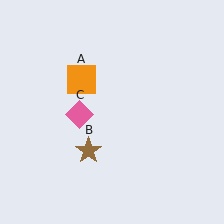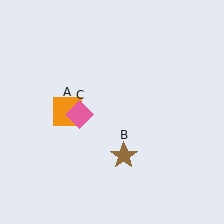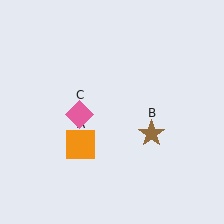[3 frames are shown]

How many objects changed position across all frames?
2 objects changed position: orange square (object A), brown star (object B).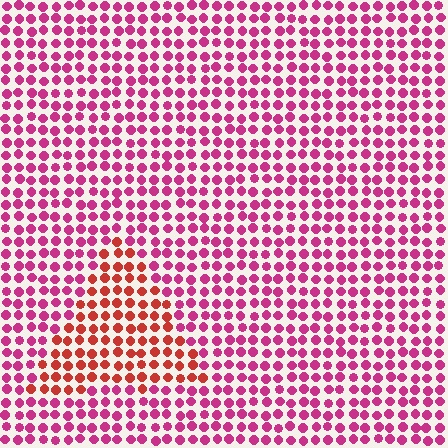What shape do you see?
I see a triangle.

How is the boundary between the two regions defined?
The boundary is defined purely by a slight shift in hue (about 37 degrees). Spacing, size, and orientation are identical on both sides.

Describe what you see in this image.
The image is filled with small magenta elements in a uniform arrangement. A triangle-shaped region is visible where the elements are tinted to a slightly different hue, forming a subtle color boundary.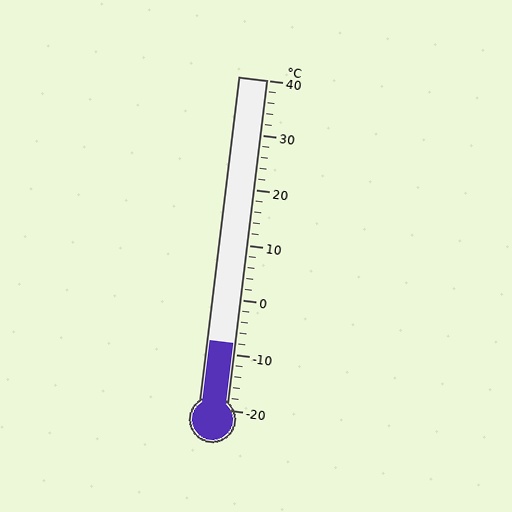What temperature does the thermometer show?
The thermometer shows approximately -8°C.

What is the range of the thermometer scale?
The thermometer scale ranges from -20°C to 40°C.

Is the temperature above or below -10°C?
The temperature is above -10°C.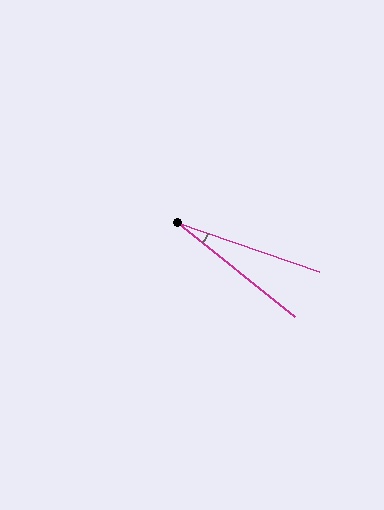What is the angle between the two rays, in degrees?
Approximately 19 degrees.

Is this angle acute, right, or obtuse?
It is acute.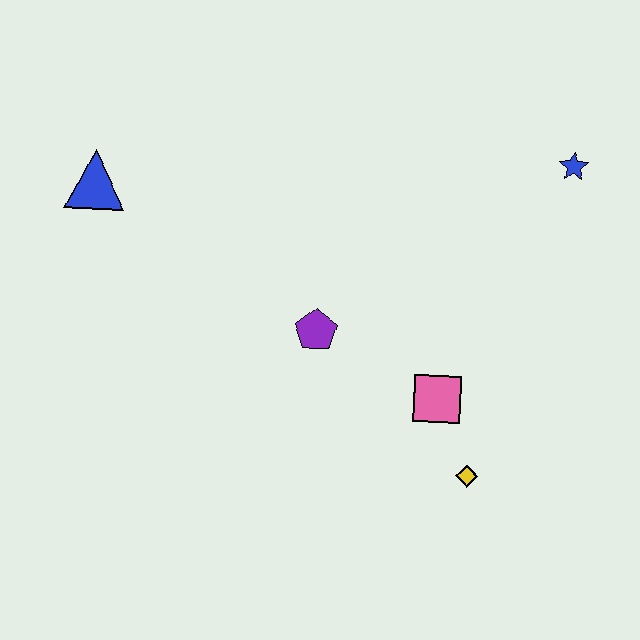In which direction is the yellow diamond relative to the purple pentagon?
The yellow diamond is to the right of the purple pentagon.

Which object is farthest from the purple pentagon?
The blue star is farthest from the purple pentagon.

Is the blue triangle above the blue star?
No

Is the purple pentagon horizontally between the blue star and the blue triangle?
Yes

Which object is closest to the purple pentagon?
The pink square is closest to the purple pentagon.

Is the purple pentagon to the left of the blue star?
Yes